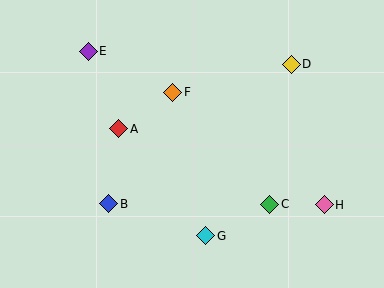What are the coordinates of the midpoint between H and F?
The midpoint between H and F is at (248, 149).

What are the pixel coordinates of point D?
Point D is at (291, 64).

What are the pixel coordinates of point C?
Point C is at (270, 204).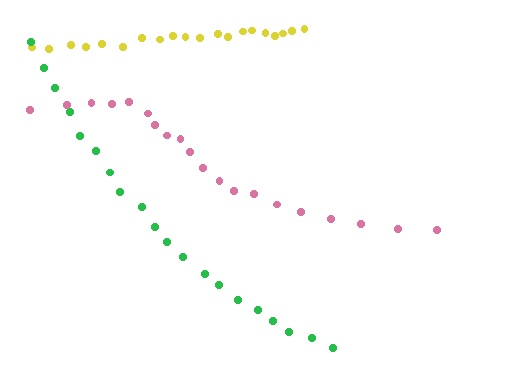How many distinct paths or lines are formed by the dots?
There are 3 distinct paths.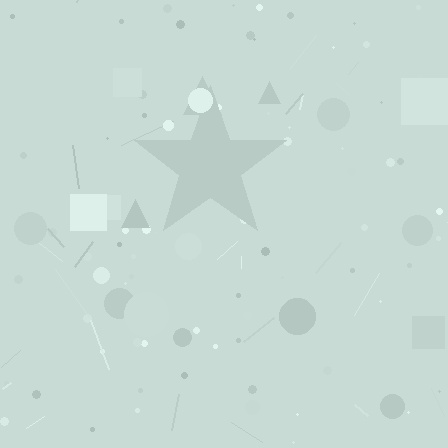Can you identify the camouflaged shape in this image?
The camouflaged shape is a star.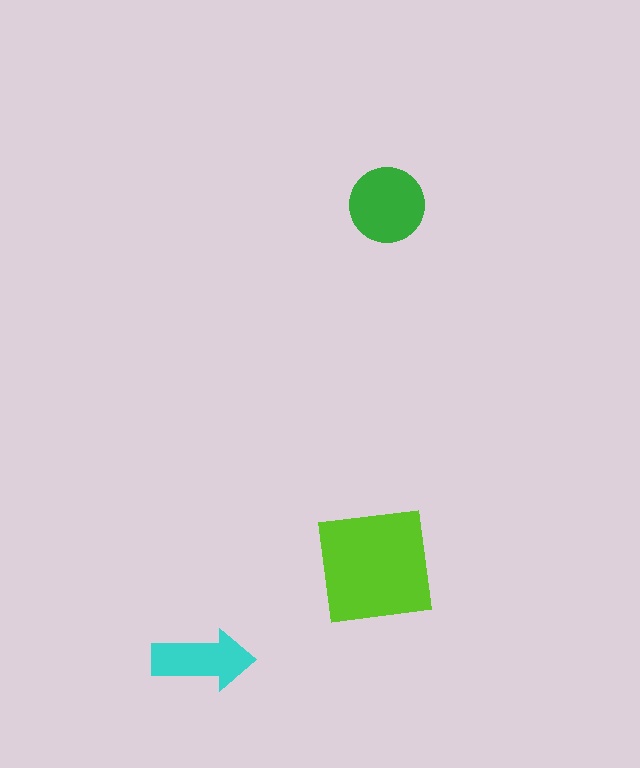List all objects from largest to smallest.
The lime square, the green circle, the cyan arrow.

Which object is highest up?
The green circle is topmost.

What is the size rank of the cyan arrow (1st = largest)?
3rd.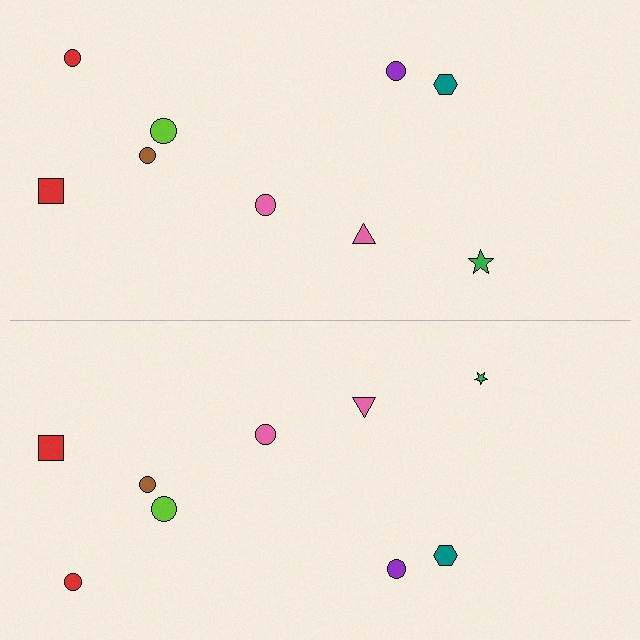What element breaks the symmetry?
The green star on the bottom side has a different size than its mirror counterpart.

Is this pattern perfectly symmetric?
No, the pattern is not perfectly symmetric. The green star on the bottom side has a different size than its mirror counterpart.